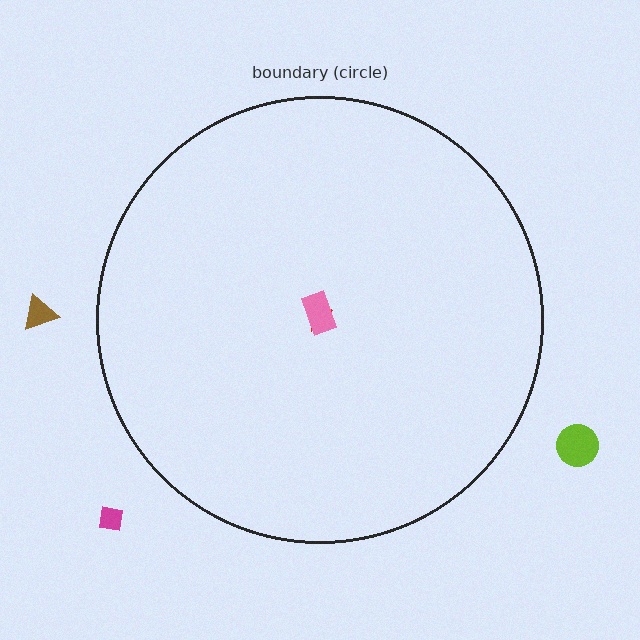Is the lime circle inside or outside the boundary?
Outside.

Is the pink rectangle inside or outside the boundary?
Inside.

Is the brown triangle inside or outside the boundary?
Outside.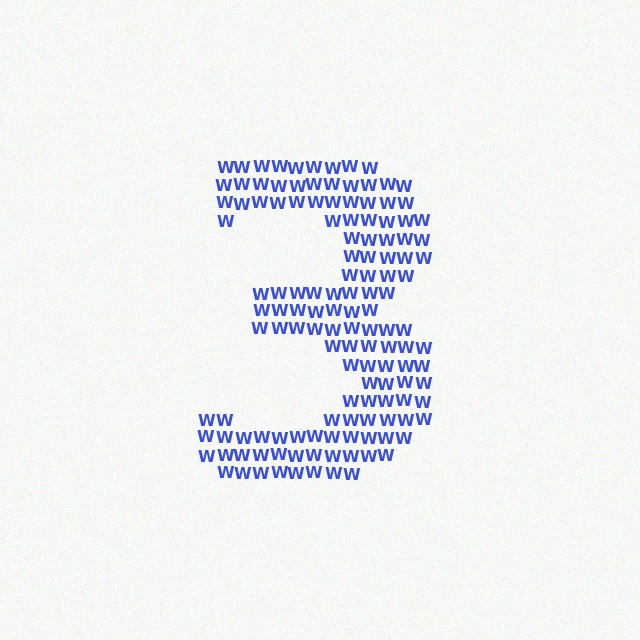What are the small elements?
The small elements are letter W's.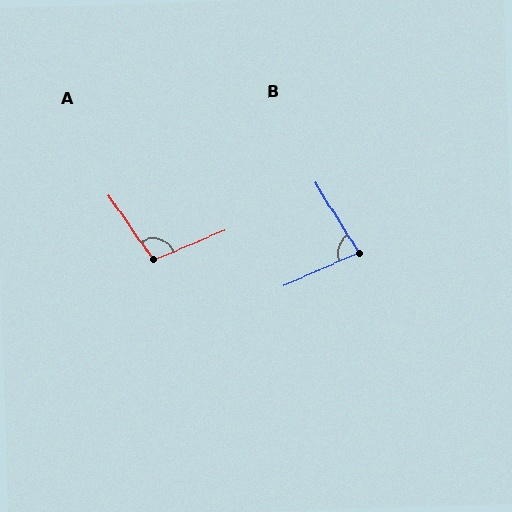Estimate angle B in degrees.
Approximately 81 degrees.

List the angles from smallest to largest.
B (81°), A (102°).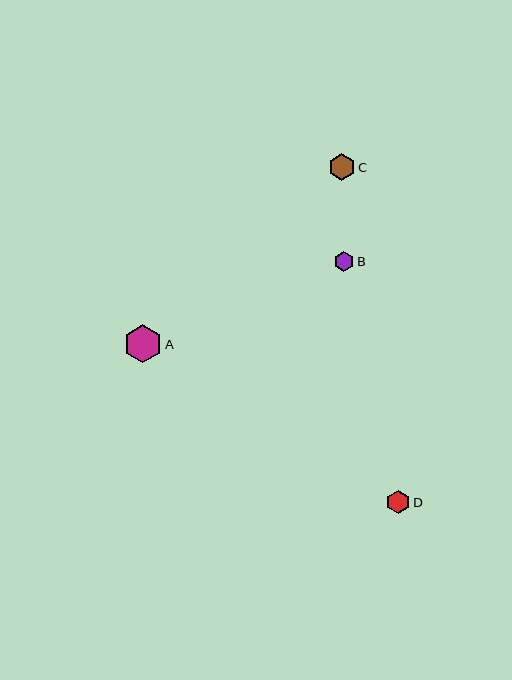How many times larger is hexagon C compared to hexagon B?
Hexagon C is approximately 1.3 times the size of hexagon B.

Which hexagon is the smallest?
Hexagon B is the smallest with a size of approximately 20 pixels.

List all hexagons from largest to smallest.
From largest to smallest: A, C, D, B.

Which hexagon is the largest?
Hexagon A is the largest with a size of approximately 38 pixels.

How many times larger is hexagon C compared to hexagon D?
Hexagon C is approximately 1.1 times the size of hexagon D.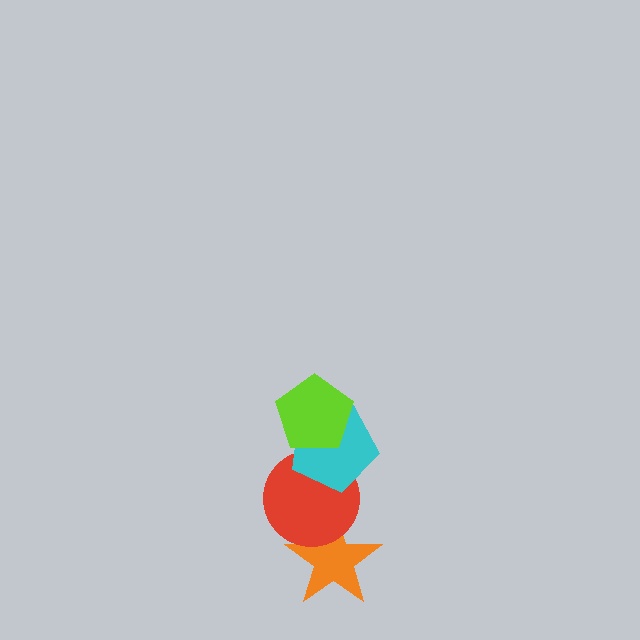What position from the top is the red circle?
The red circle is 3rd from the top.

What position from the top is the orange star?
The orange star is 4th from the top.